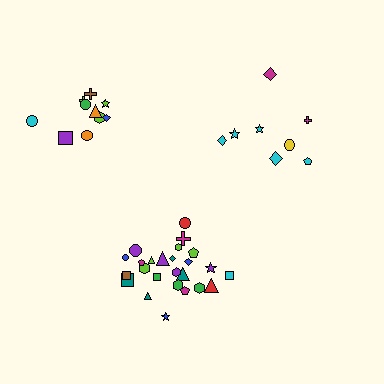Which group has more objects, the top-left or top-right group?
The top-left group.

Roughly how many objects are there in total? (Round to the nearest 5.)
Roughly 45 objects in total.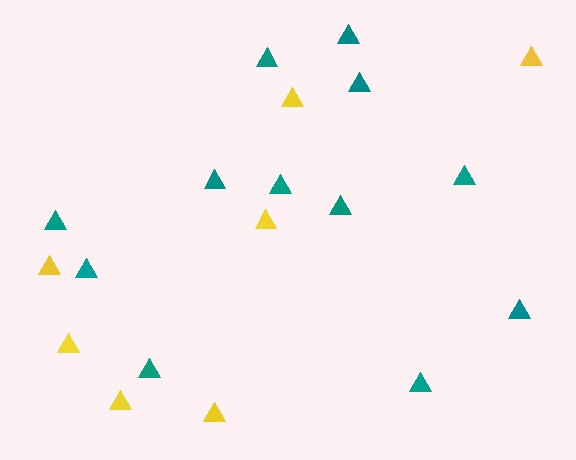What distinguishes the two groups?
There are 2 groups: one group of yellow triangles (7) and one group of teal triangles (12).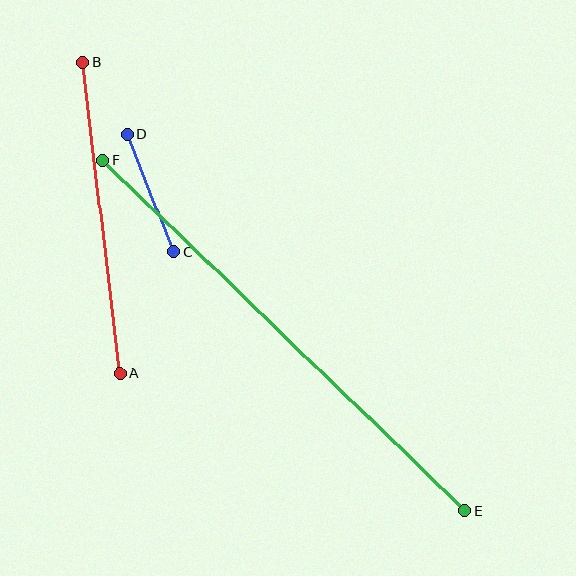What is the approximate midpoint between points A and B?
The midpoint is at approximately (101, 218) pixels.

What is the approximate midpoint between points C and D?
The midpoint is at approximately (150, 193) pixels.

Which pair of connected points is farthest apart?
Points E and F are farthest apart.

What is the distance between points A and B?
The distance is approximately 313 pixels.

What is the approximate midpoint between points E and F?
The midpoint is at approximately (284, 335) pixels.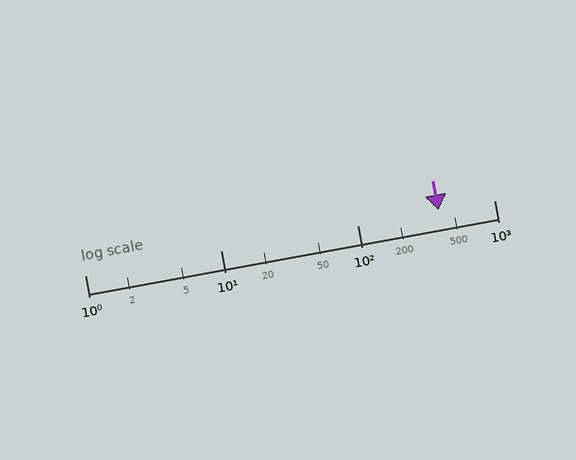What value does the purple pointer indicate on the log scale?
The pointer indicates approximately 390.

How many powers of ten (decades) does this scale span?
The scale spans 3 decades, from 1 to 1000.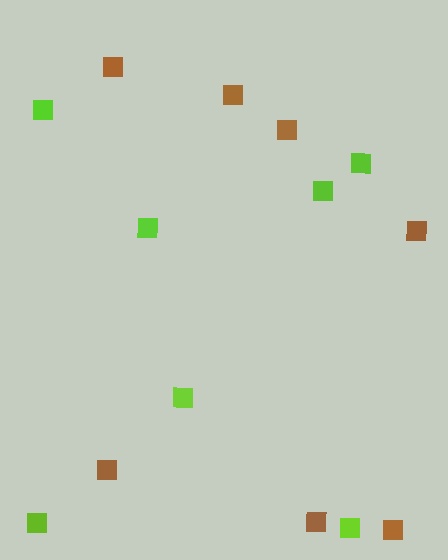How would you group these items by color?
There are 2 groups: one group of brown squares (7) and one group of lime squares (7).